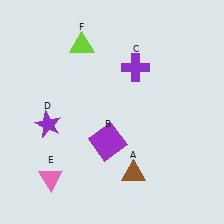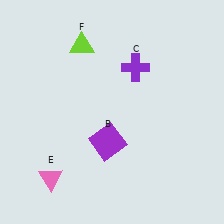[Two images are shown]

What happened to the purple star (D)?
The purple star (D) was removed in Image 2. It was in the bottom-left area of Image 1.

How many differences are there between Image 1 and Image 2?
There are 2 differences between the two images.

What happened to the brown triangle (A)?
The brown triangle (A) was removed in Image 2. It was in the bottom-right area of Image 1.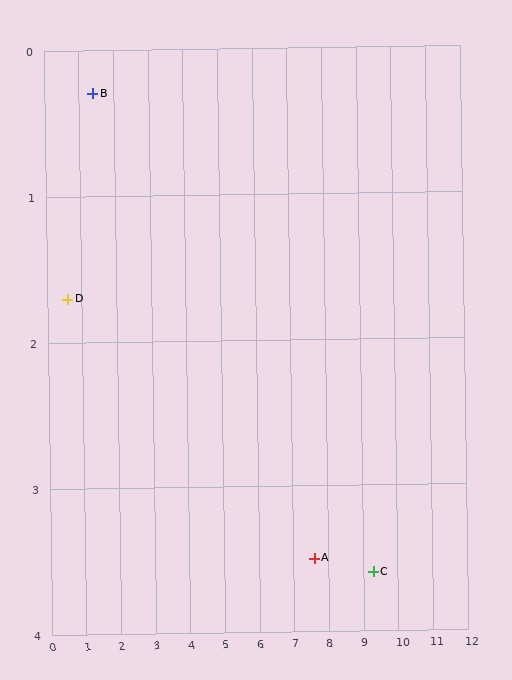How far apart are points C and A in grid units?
Points C and A are about 1.7 grid units apart.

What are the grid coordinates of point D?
Point D is at approximately (0.6, 1.7).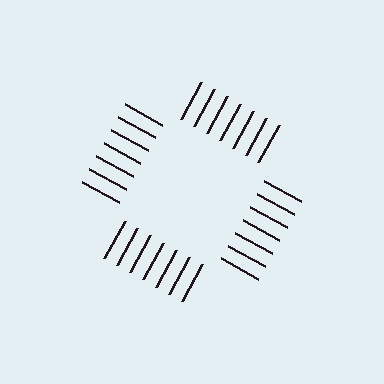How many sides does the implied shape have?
4 sides — the line-ends trace a square.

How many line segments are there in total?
28 — 7 along each of the 4 edges.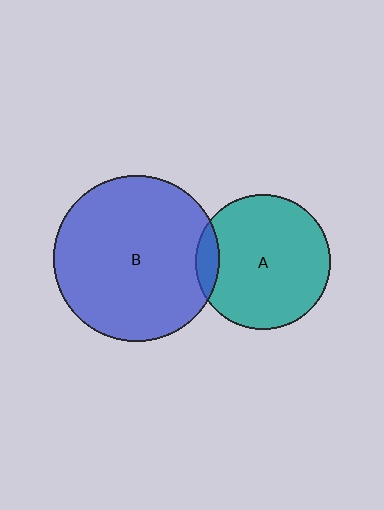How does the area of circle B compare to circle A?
Approximately 1.5 times.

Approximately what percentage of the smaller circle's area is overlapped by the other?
Approximately 10%.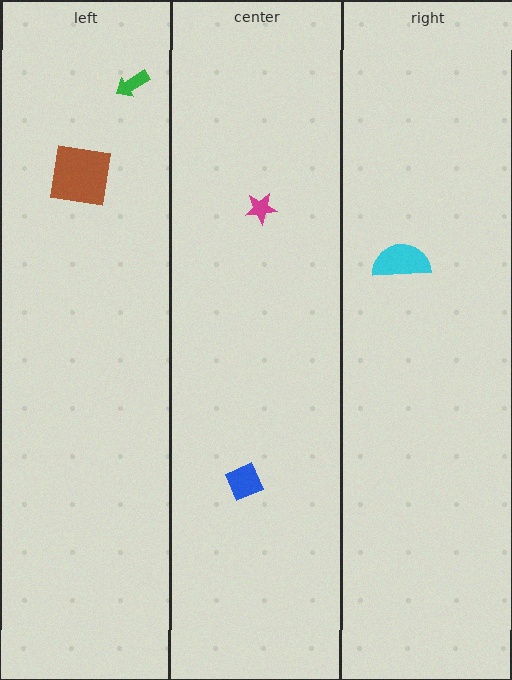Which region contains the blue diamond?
The center region.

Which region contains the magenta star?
The center region.